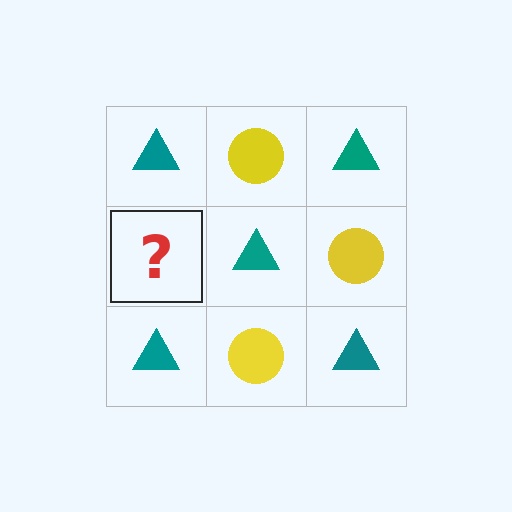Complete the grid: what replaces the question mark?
The question mark should be replaced with a yellow circle.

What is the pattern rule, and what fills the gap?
The rule is that it alternates teal triangle and yellow circle in a checkerboard pattern. The gap should be filled with a yellow circle.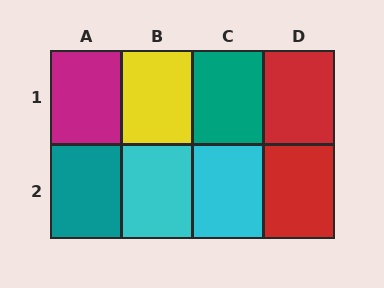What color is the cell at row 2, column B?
Cyan.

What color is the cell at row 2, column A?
Teal.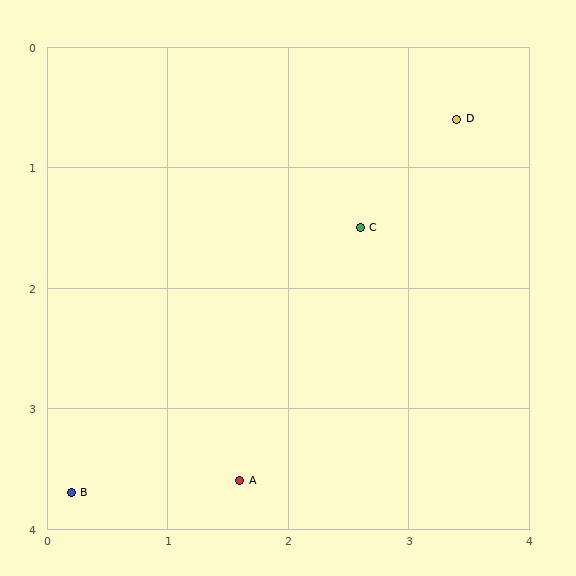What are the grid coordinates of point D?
Point D is at approximately (3.4, 0.6).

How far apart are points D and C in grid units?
Points D and C are about 1.2 grid units apart.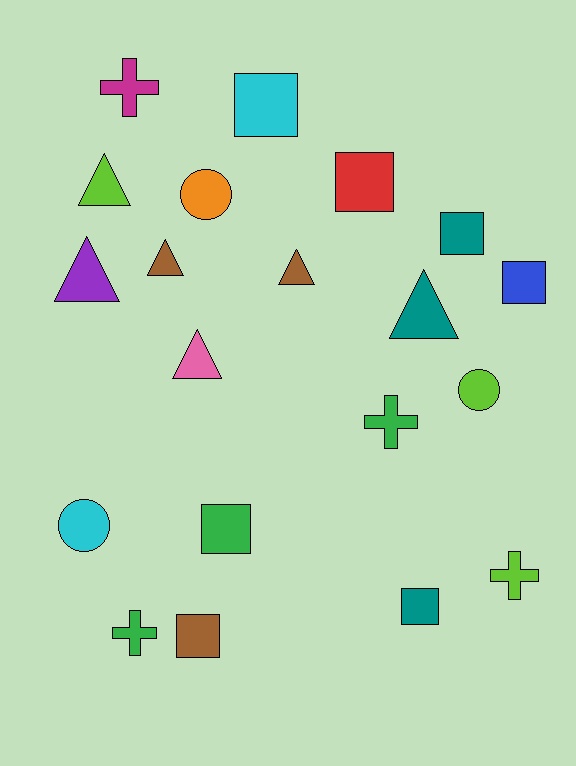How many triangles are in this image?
There are 6 triangles.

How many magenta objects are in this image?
There is 1 magenta object.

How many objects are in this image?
There are 20 objects.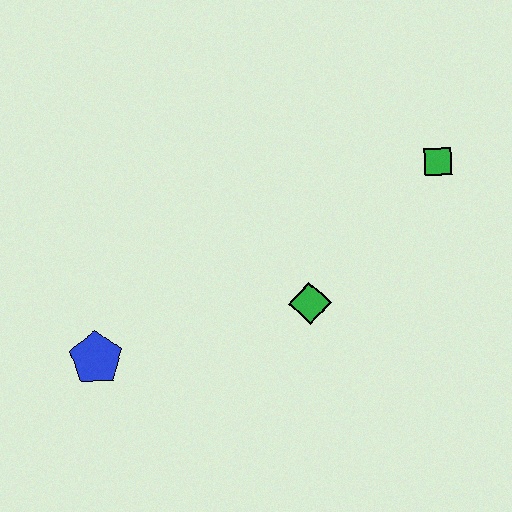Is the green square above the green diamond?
Yes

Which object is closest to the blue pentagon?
The green diamond is closest to the blue pentagon.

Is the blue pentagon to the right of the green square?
No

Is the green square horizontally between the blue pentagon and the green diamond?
No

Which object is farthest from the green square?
The blue pentagon is farthest from the green square.